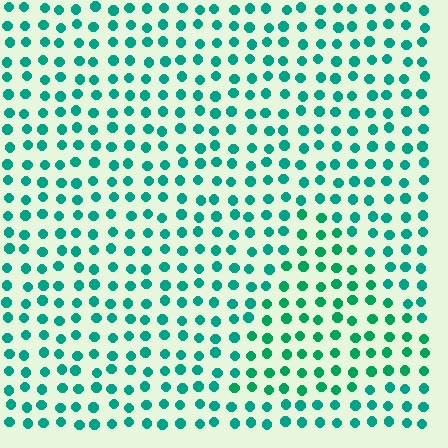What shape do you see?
I see a triangle.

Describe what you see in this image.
The image is filled with small teal elements in a uniform arrangement. A triangle-shaped region is visible where the elements are tinted to a slightly different hue, forming a subtle color boundary.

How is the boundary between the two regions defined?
The boundary is defined purely by a slight shift in hue (about 16 degrees). Spacing, size, and orientation are identical on both sides.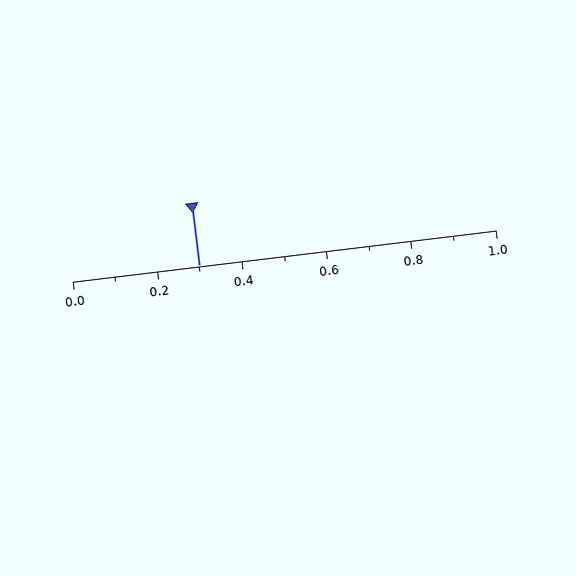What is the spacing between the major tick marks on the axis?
The major ticks are spaced 0.2 apart.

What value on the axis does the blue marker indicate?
The marker indicates approximately 0.3.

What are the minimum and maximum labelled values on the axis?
The axis runs from 0.0 to 1.0.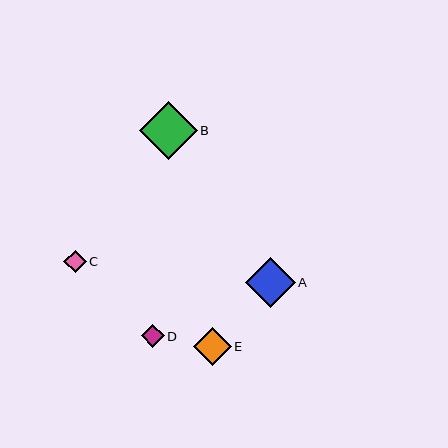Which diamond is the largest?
Diamond B is the largest with a size of approximately 58 pixels.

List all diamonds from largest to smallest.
From largest to smallest: B, A, E, D, C.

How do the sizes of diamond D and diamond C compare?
Diamond D and diamond C are approximately the same size.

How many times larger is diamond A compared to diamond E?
Diamond A is approximately 1.3 times the size of diamond E.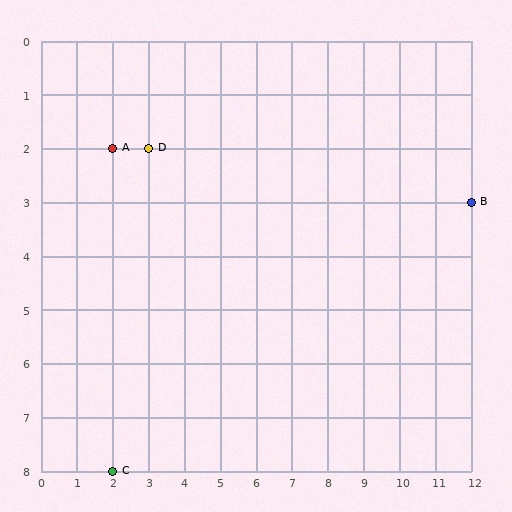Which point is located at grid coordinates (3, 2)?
Point D is at (3, 2).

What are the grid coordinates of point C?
Point C is at grid coordinates (2, 8).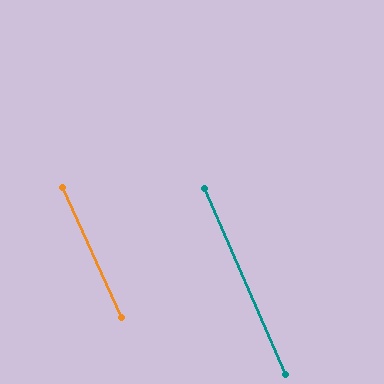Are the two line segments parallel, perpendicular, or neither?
Parallel — their directions differ by only 0.9°.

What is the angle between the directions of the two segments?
Approximately 1 degree.